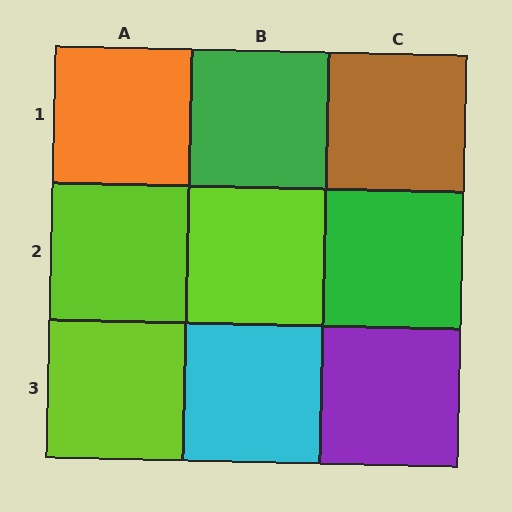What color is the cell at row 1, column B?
Green.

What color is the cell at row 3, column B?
Cyan.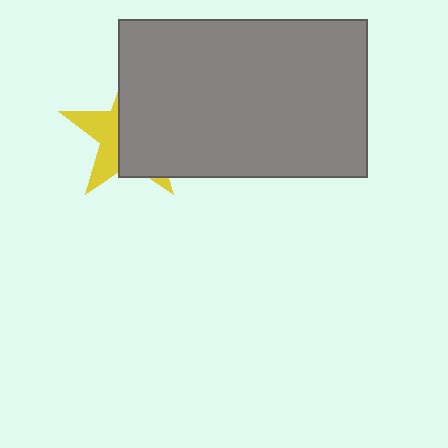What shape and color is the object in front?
The object in front is a gray rectangle.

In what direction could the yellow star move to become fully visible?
The yellow star could move left. That would shift it out from behind the gray rectangle entirely.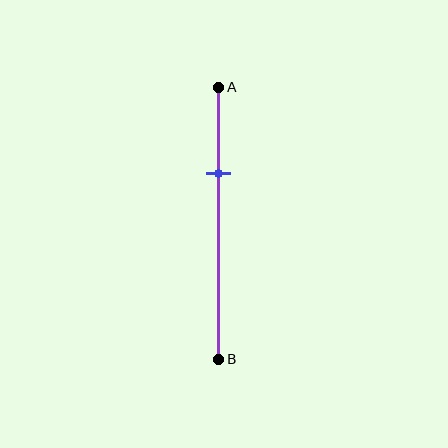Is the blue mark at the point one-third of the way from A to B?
Yes, the mark is approximately at the one-third point.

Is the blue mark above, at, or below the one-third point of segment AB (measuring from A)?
The blue mark is approximately at the one-third point of segment AB.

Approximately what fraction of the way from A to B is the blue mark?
The blue mark is approximately 30% of the way from A to B.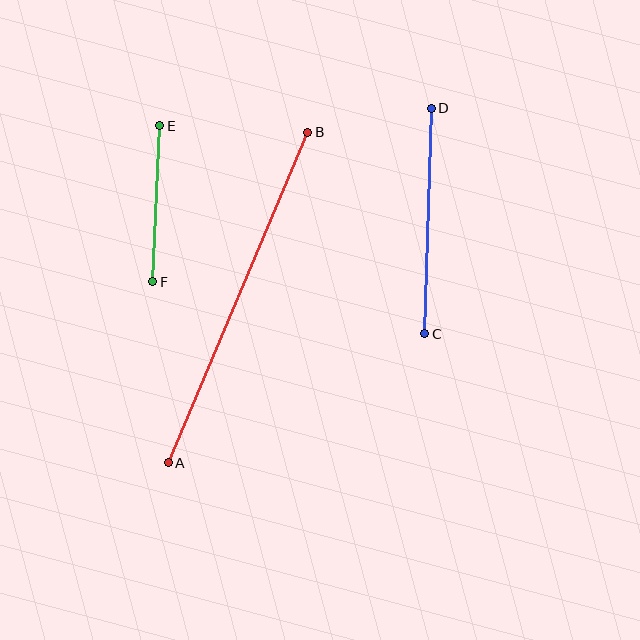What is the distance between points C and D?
The distance is approximately 226 pixels.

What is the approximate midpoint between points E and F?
The midpoint is at approximately (156, 204) pixels.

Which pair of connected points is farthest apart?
Points A and B are farthest apart.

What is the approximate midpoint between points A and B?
The midpoint is at approximately (238, 297) pixels.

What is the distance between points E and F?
The distance is approximately 156 pixels.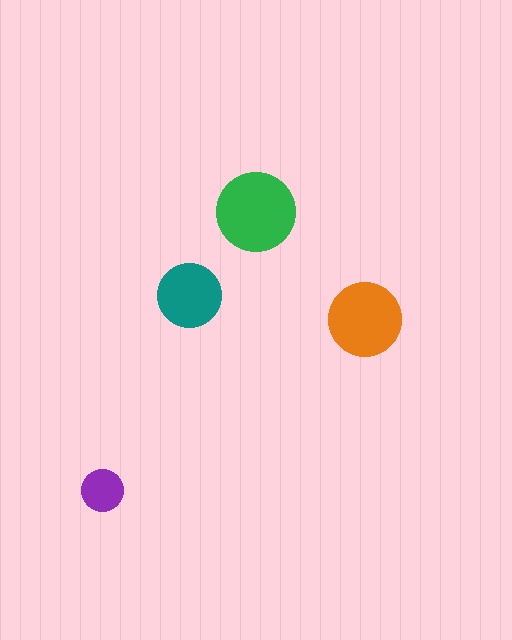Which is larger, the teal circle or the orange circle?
The orange one.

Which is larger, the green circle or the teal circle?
The green one.